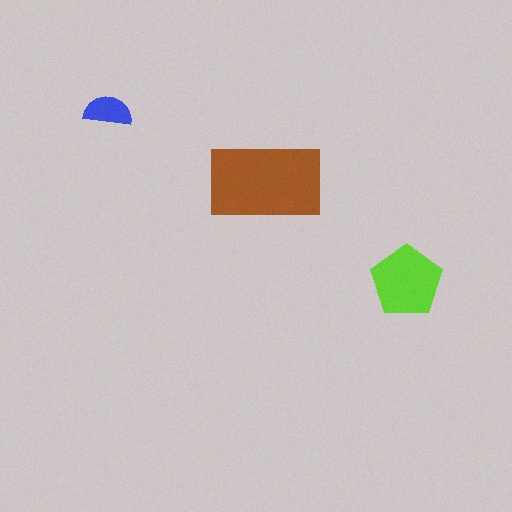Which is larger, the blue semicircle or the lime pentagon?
The lime pentagon.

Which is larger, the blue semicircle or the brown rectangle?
The brown rectangle.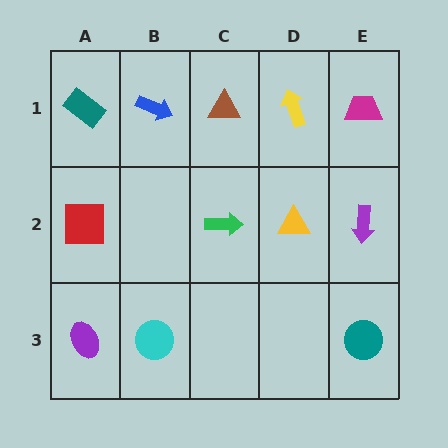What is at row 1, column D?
A yellow arrow.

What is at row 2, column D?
A yellow triangle.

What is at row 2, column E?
A purple arrow.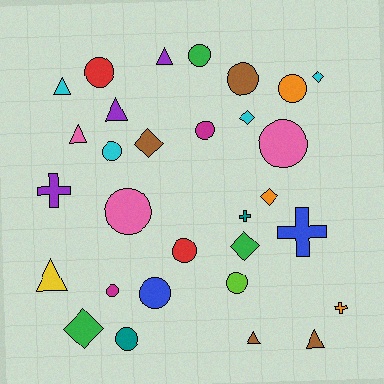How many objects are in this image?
There are 30 objects.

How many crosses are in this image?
There are 4 crosses.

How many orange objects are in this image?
There are 3 orange objects.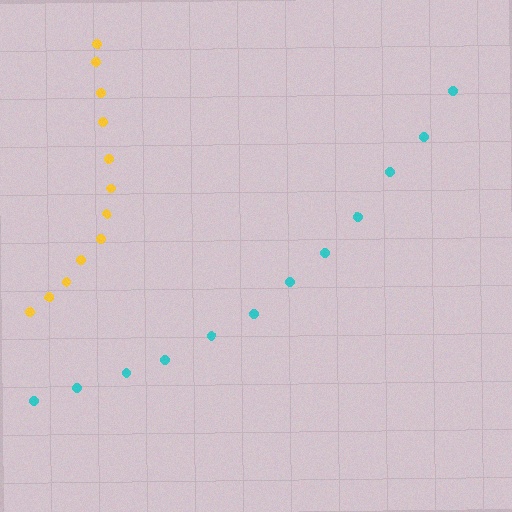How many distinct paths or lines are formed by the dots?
There are 2 distinct paths.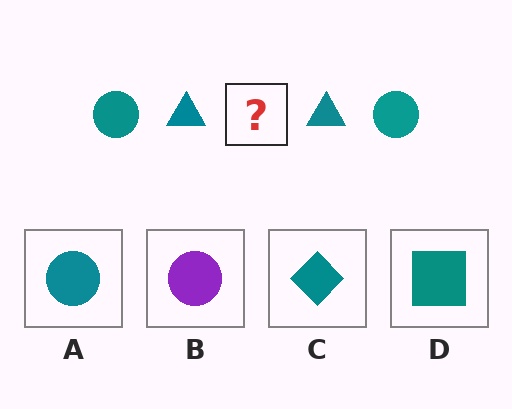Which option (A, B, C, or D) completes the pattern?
A.